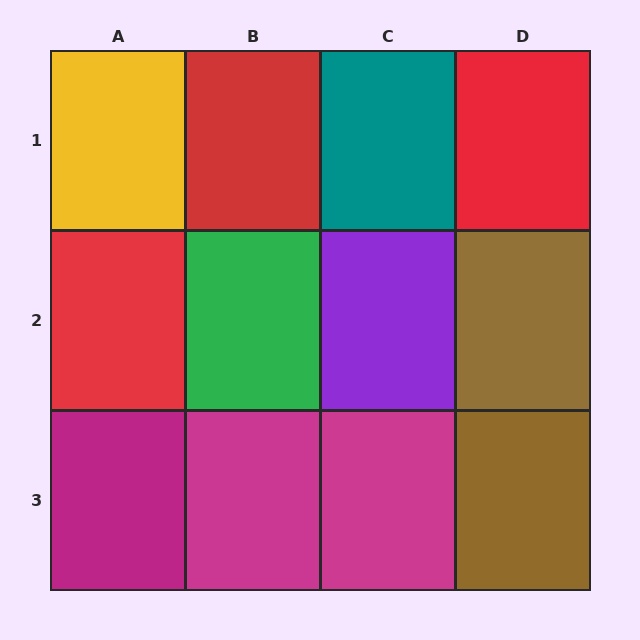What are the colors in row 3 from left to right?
Magenta, magenta, magenta, brown.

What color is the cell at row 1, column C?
Teal.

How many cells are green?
1 cell is green.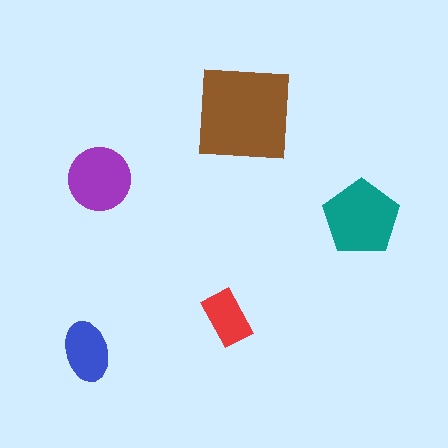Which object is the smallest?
The red rectangle.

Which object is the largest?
The brown square.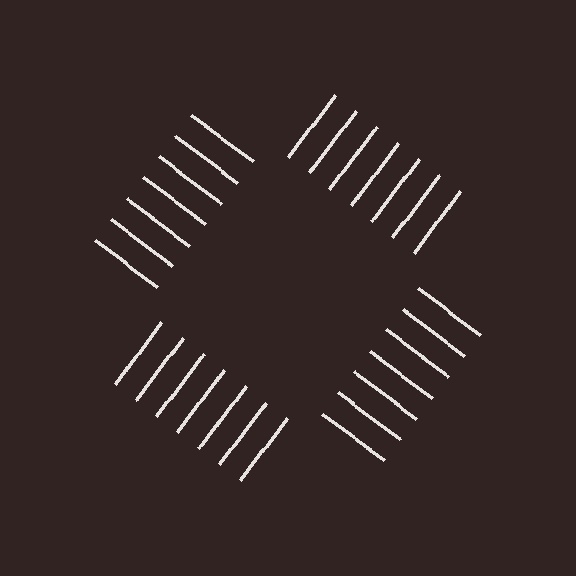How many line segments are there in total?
28 — 7 along each of the 4 edges.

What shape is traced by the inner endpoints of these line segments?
An illusory square — the line segments terminate on its edges but no continuous stroke is drawn.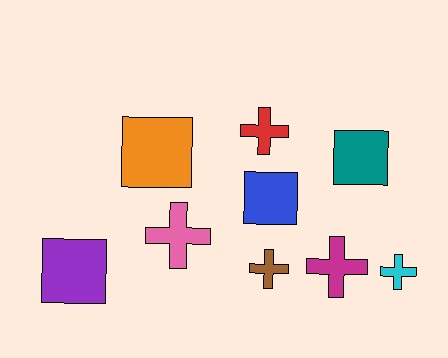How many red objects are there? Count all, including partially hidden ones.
There is 1 red object.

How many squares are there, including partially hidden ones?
There are 4 squares.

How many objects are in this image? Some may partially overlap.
There are 9 objects.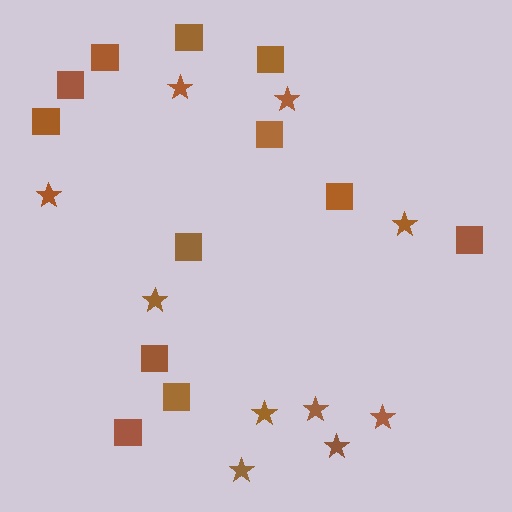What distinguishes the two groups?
There are 2 groups: one group of stars (10) and one group of squares (12).